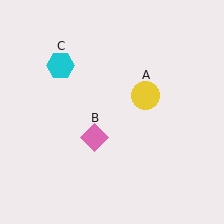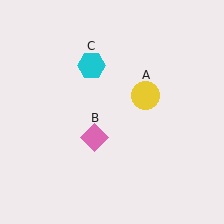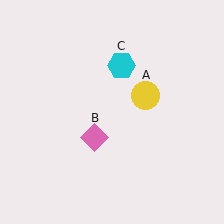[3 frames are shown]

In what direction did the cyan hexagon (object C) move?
The cyan hexagon (object C) moved right.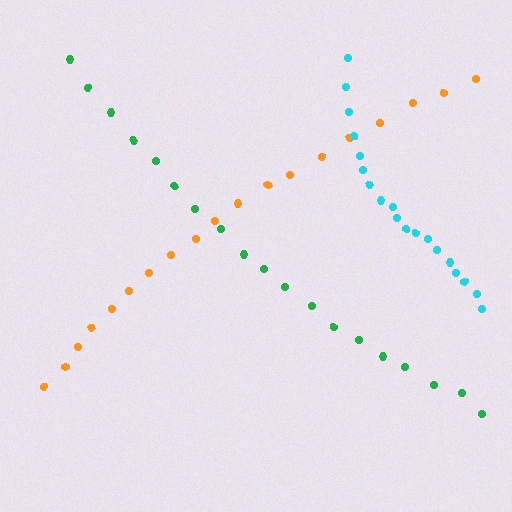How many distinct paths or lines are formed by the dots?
There are 3 distinct paths.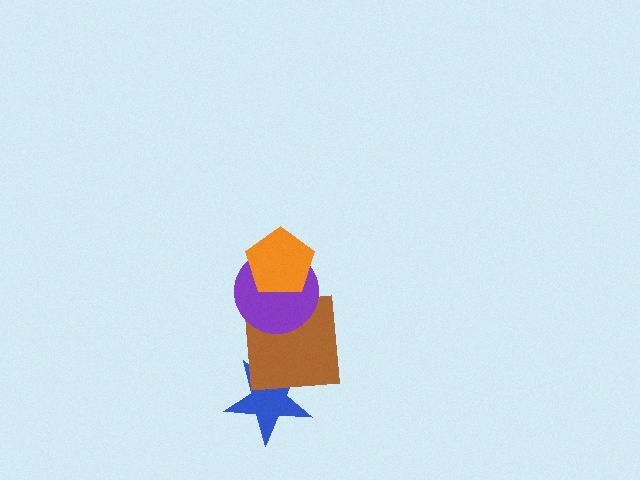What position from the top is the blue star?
The blue star is 4th from the top.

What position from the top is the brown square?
The brown square is 3rd from the top.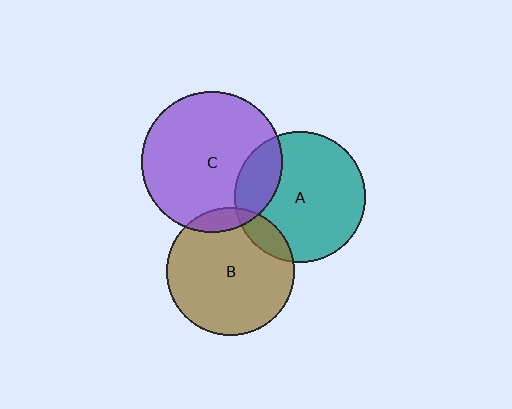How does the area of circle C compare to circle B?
Approximately 1.2 times.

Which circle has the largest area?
Circle C (purple).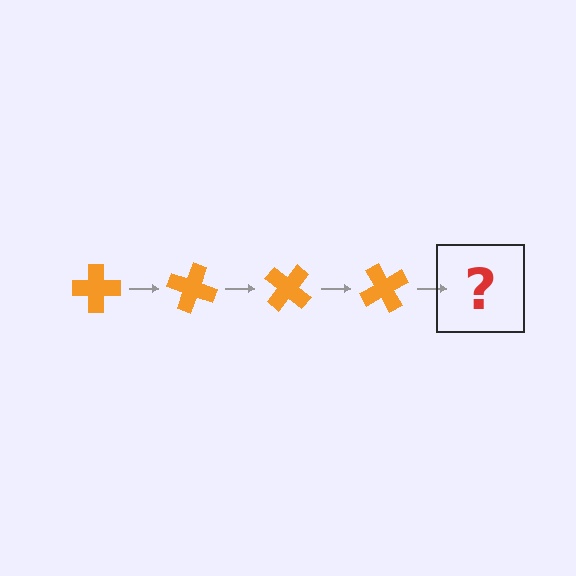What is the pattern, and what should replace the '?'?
The pattern is that the cross rotates 20 degrees each step. The '?' should be an orange cross rotated 80 degrees.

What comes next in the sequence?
The next element should be an orange cross rotated 80 degrees.